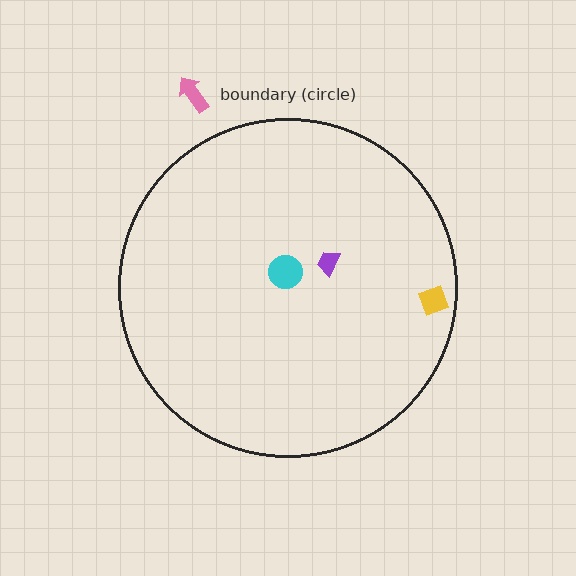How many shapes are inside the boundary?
3 inside, 1 outside.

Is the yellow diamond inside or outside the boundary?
Inside.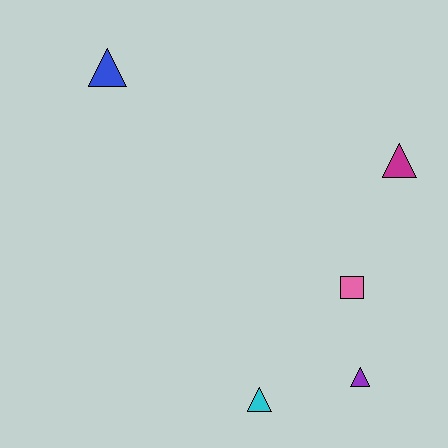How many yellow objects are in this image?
There are no yellow objects.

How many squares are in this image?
There is 1 square.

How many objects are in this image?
There are 5 objects.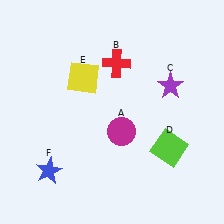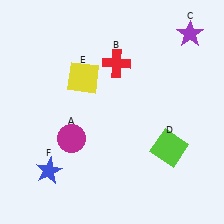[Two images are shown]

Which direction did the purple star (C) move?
The purple star (C) moved up.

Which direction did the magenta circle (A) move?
The magenta circle (A) moved left.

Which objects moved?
The objects that moved are: the magenta circle (A), the purple star (C).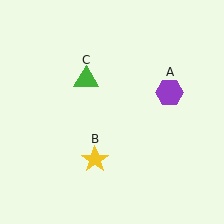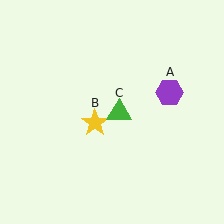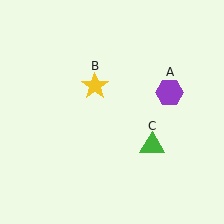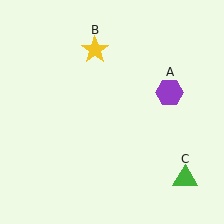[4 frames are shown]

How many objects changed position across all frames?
2 objects changed position: yellow star (object B), green triangle (object C).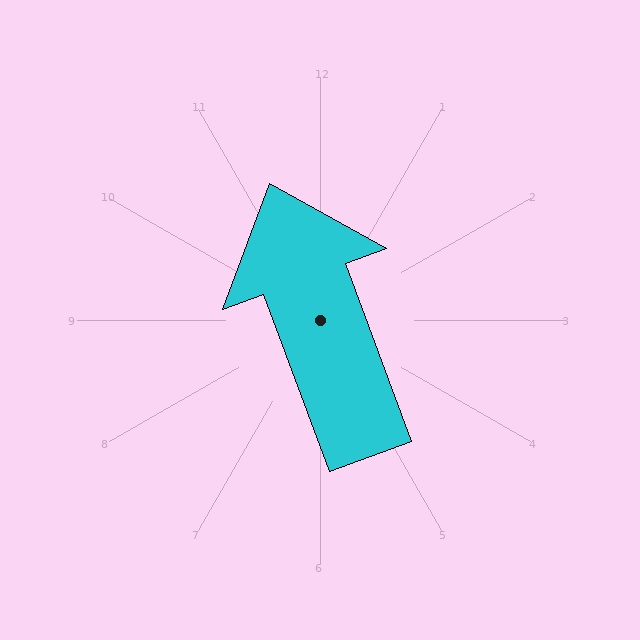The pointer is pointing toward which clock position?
Roughly 11 o'clock.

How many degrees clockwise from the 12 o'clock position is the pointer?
Approximately 340 degrees.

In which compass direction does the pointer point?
North.